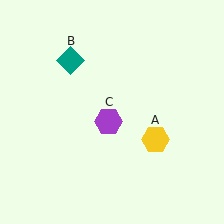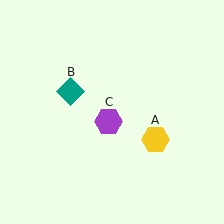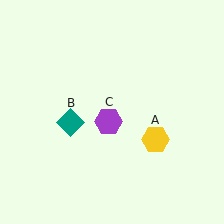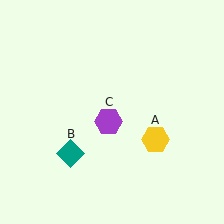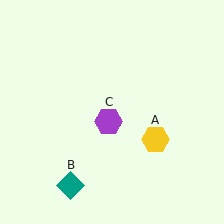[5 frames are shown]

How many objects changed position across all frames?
1 object changed position: teal diamond (object B).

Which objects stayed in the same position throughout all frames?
Yellow hexagon (object A) and purple hexagon (object C) remained stationary.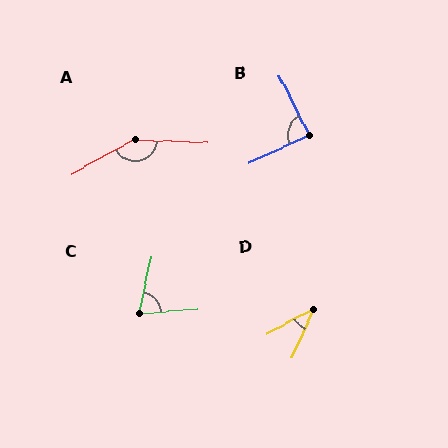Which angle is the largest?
A, at approximately 149 degrees.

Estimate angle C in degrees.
Approximately 74 degrees.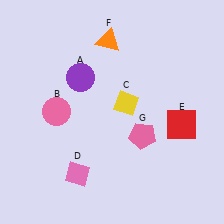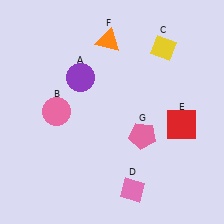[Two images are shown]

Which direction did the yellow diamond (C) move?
The yellow diamond (C) moved up.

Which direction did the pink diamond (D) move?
The pink diamond (D) moved right.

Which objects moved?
The objects that moved are: the yellow diamond (C), the pink diamond (D).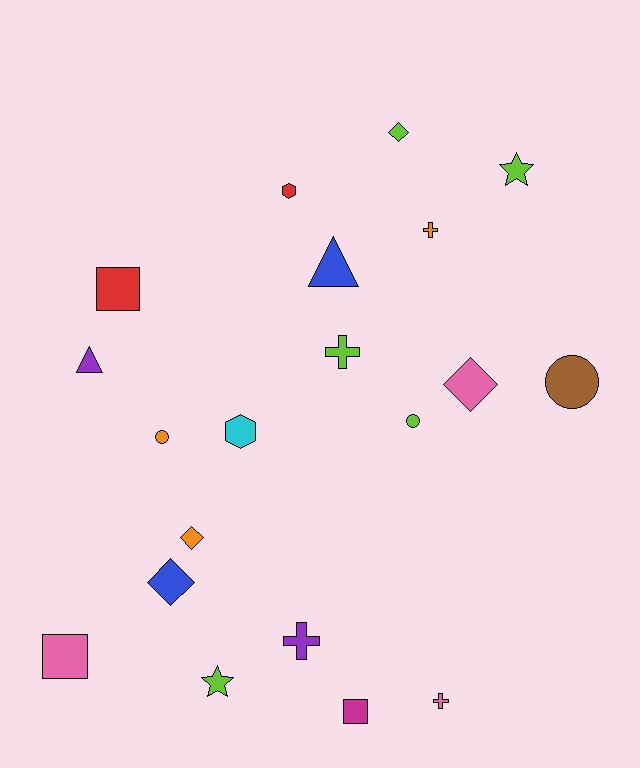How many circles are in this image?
There are 3 circles.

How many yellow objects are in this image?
There are no yellow objects.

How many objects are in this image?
There are 20 objects.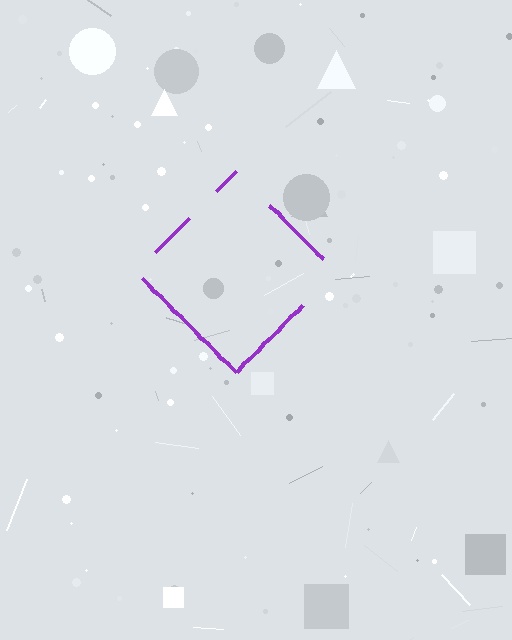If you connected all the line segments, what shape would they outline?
They would outline a diamond.